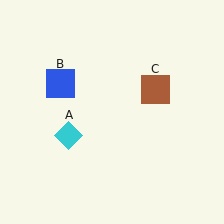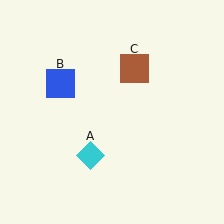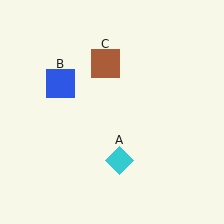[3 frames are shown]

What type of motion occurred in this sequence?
The cyan diamond (object A), brown square (object C) rotated counterclockwise around the center of the scene.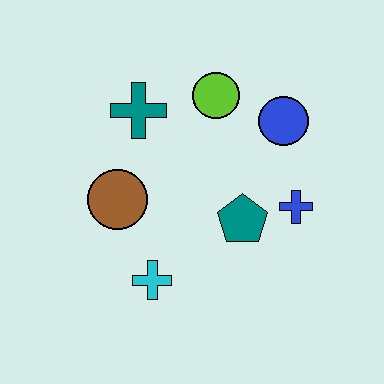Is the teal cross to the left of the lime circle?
Yes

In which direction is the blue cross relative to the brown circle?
The blue cross is to the right of the brown circle.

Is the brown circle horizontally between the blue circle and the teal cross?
No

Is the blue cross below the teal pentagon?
No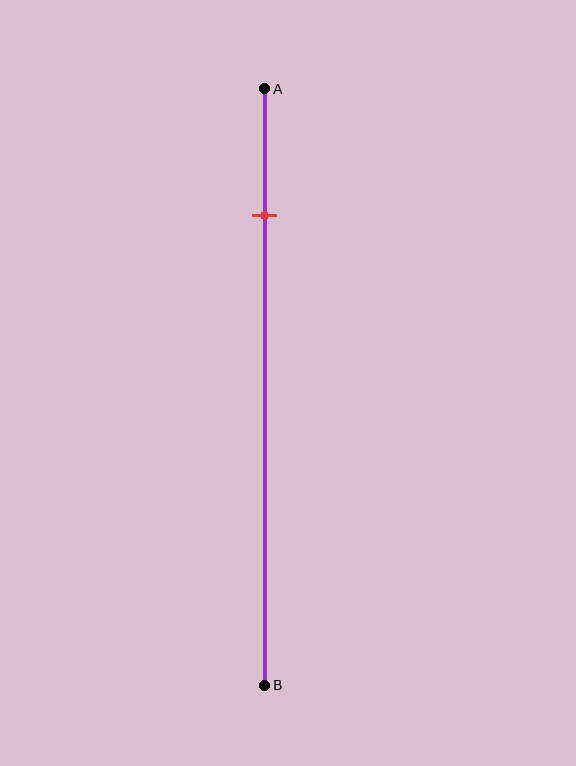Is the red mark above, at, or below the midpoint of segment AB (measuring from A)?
The red mark is above the midpoint of segment AB.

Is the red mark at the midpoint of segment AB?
No, the mark is at about 20% from A, not at the 50% midpoint.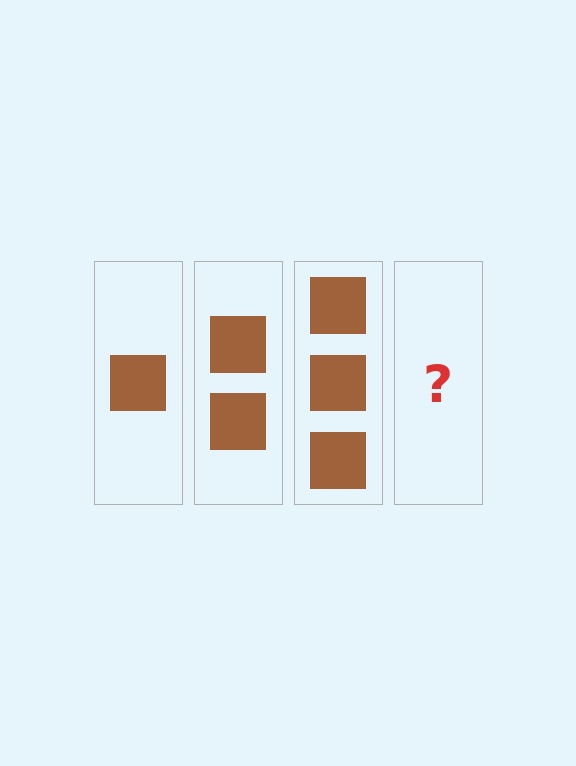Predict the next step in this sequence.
The next step is 4 squares.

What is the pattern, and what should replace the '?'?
The pattern is that each step adds one more square. The '?' should be 4 squares.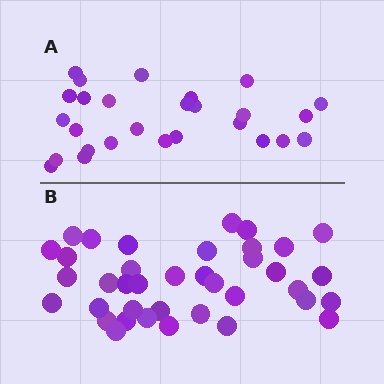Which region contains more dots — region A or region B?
Region B (the bottom region) has more dots.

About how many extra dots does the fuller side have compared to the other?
Region B has roughly 12 or so more dots than region A.